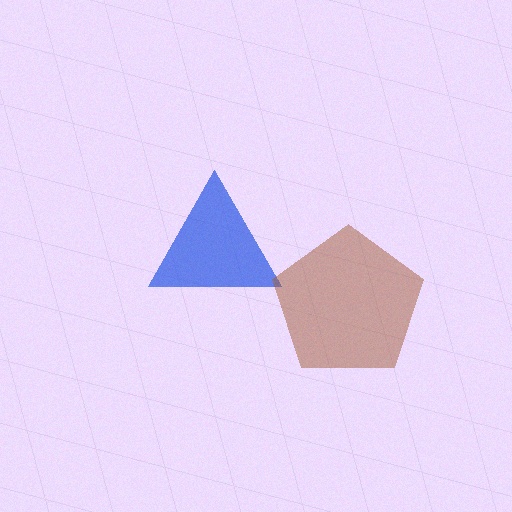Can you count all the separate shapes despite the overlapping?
Yes, there are 2 separate shapes.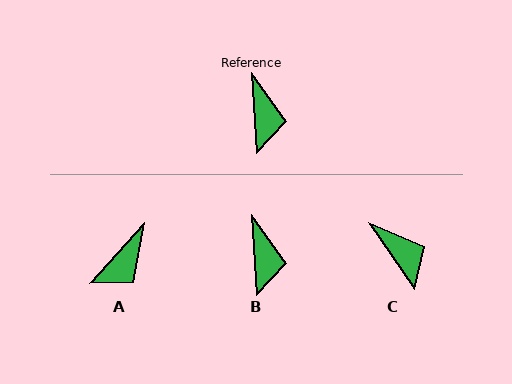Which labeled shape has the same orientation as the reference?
B.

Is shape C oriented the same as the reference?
No, it is off by about 31 degrees.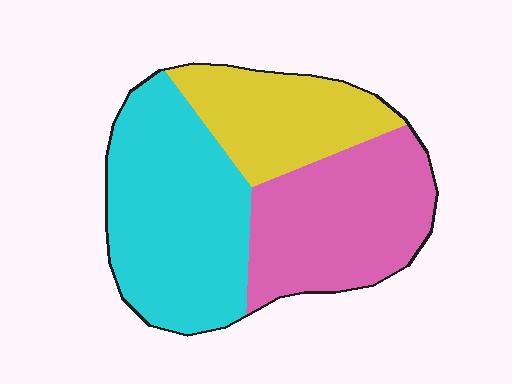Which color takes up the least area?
Yellow, at roughly 25%.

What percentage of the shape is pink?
Pink covers roughly 35% of the shape.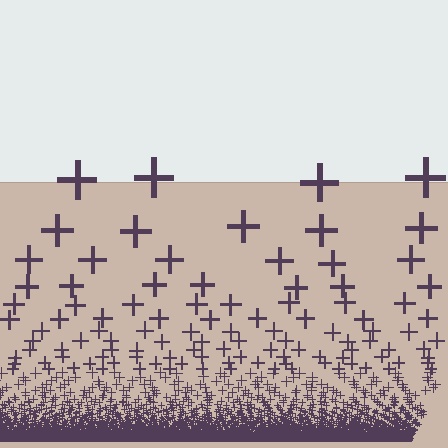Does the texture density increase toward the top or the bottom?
Density increases toward the bottom.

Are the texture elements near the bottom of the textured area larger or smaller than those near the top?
Smaller. The gradient is inverted — elements near the bottom are smaller and denser.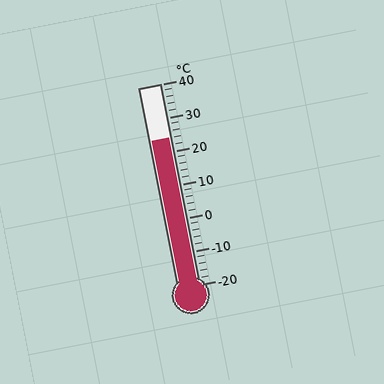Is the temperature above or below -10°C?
The temperature is above -10°C.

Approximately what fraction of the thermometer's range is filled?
The thermometer is filled to approximately 75% of its range.